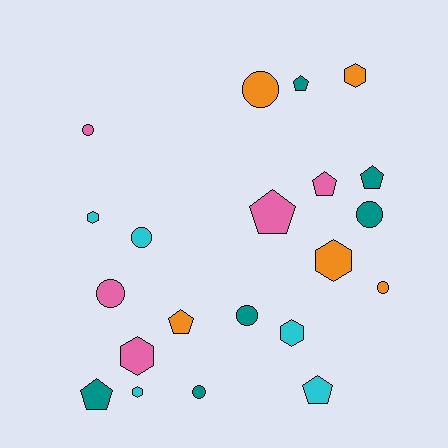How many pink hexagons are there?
There is 1 pink hexagon.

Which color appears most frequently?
Teal, with 6 objects.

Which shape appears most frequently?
Circle, with 8 objects.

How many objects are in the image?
There are 21 objects.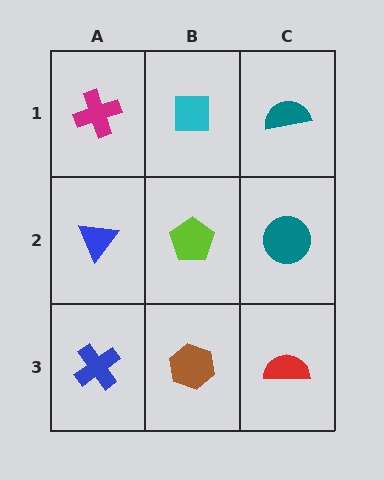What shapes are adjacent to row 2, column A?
A magenta cross (row 1, column A), a blue cross (row 3, column A), a lime pentagon (row 2, column B).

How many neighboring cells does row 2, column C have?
3.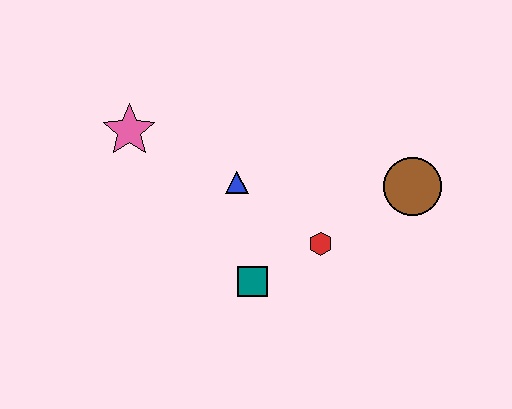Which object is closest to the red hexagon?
The teal square is closest to the red hexagon.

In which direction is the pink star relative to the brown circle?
The pink star is to the left of the brown circle.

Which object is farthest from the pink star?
The brown circle is farthest from the pink star.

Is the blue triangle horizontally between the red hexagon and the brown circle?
No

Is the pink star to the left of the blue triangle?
Yes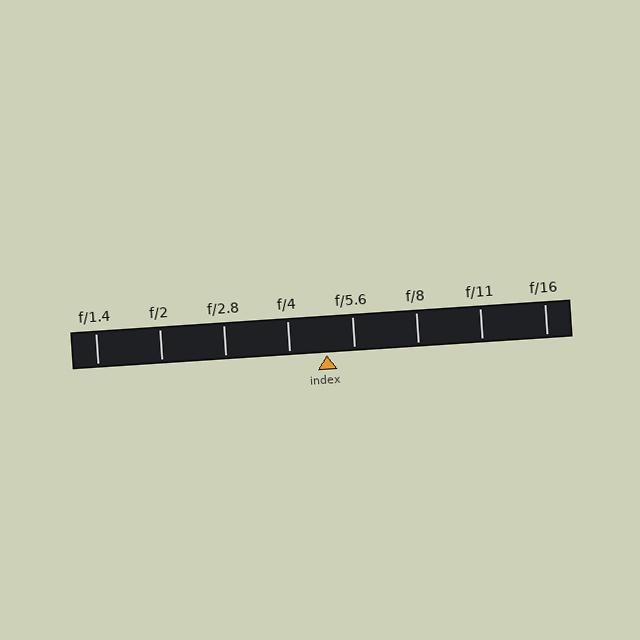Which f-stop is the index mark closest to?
The index mark is closest to f/5.6.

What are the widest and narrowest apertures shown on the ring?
The widest aperture shown is f/1.4 and the narrowest is f/16.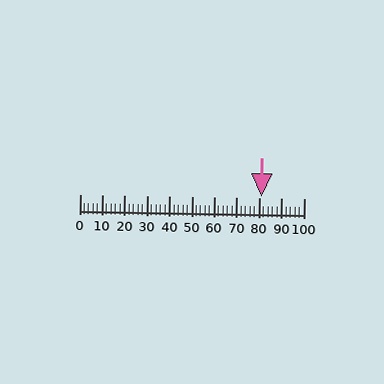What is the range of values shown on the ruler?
The ruler shows values from 0 to 100.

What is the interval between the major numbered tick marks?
The major tick marks are spaced 10 units apart.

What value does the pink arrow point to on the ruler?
The pink arrow points to approximately 81.